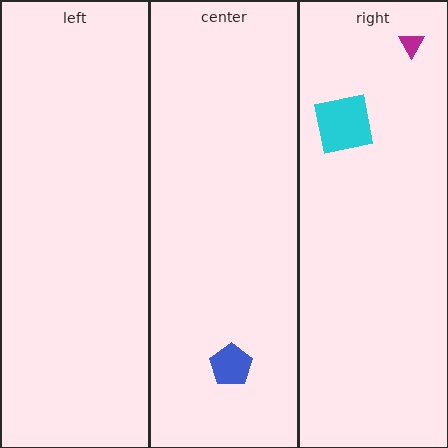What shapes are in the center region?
The blue pentagon.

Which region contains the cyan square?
The right region.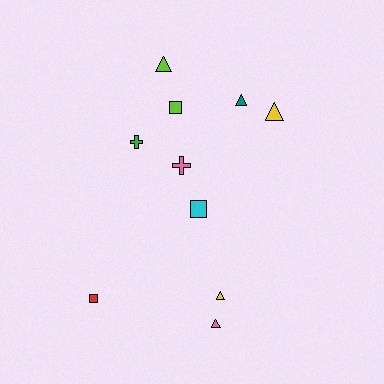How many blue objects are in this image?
There are no blue objects.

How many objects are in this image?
There are 10 objects.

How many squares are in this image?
There are 3 squares.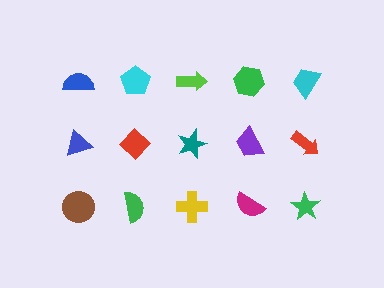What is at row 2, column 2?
A red diamond.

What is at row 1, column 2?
A cyan pentagon.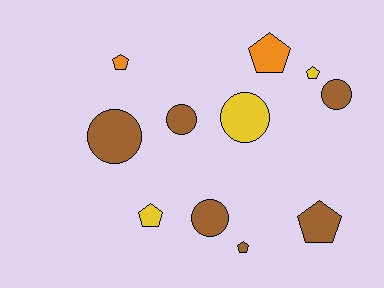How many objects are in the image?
There are 11 objects.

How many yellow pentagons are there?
There are 2 yellow pentagons.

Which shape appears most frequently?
Pentagon, with 6 objects.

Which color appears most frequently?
Brown, with 6 objects.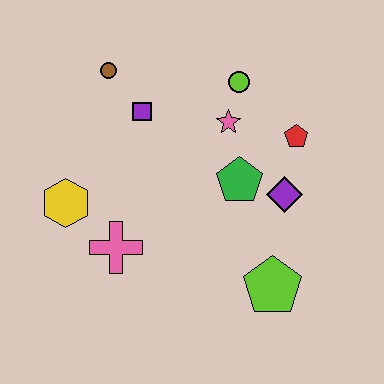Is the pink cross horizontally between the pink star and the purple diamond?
No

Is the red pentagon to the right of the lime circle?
Yes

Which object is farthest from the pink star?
The yellow hexagon is farthest from the pink star.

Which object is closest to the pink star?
The lime circle is closest to the pink star.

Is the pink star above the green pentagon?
Yes